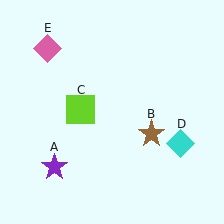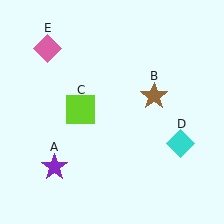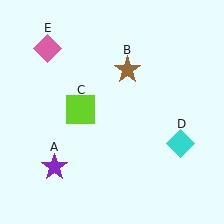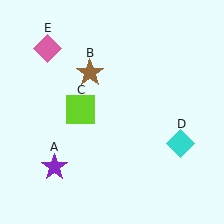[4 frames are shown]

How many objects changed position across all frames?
1 object changed position: brown star (object B).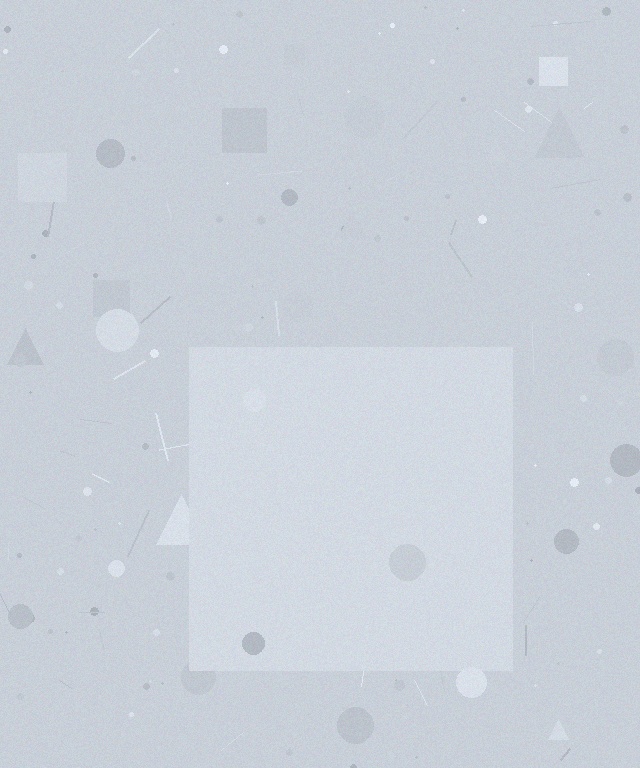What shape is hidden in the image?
A square is hidden in the image.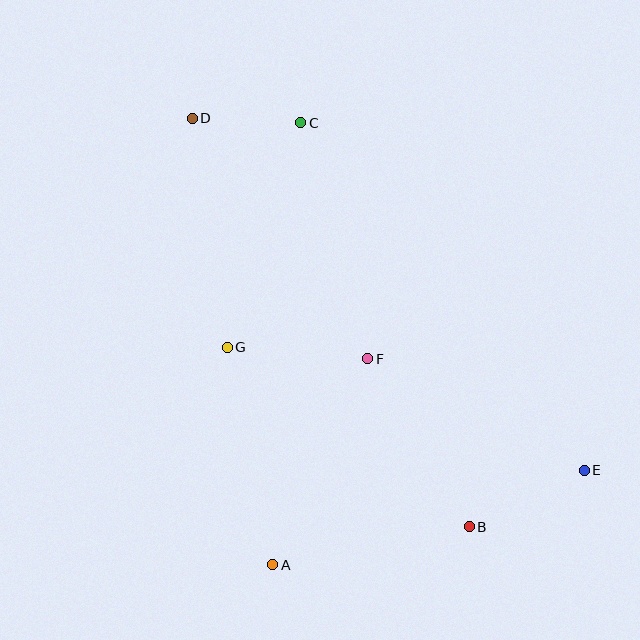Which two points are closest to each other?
Points C and D are closest to each other.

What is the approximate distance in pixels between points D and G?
The distance between D and G is approximately 232 pixels.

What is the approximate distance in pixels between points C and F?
The distance between C and F is approximately 245 pixels.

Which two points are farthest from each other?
Points D and E are farthest from each other.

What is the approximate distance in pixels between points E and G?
The distance between E and G is approximately 378 pixels.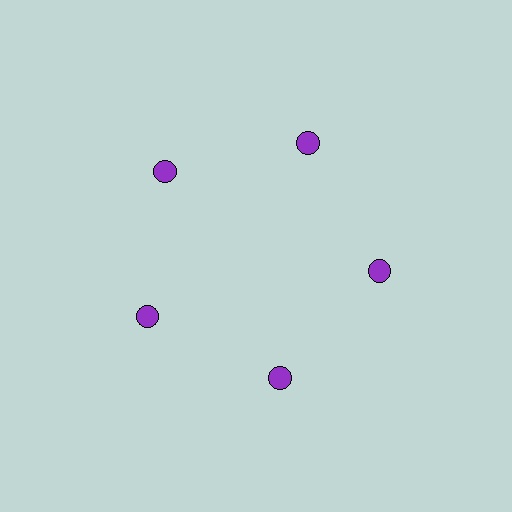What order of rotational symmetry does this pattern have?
This pattern has 5-fold rotational symmetry.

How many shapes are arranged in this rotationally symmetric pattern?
There are 5 shapes, arranged in 5 groups of 1.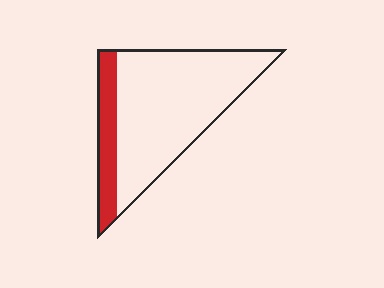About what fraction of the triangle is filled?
About one fifth (1/5).